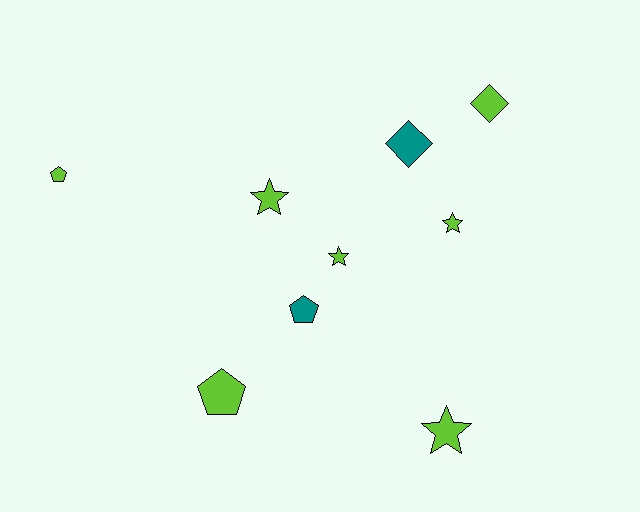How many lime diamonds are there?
There is 1 lime diamond.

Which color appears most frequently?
Lime, with 7 objects.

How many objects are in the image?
There are 9 objects.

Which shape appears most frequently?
Star, with 4 objects.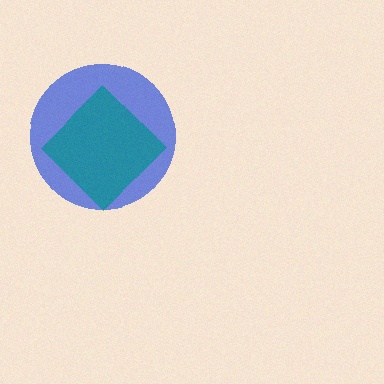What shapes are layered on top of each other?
The layered shapes are: a blue circle, a teal diamond.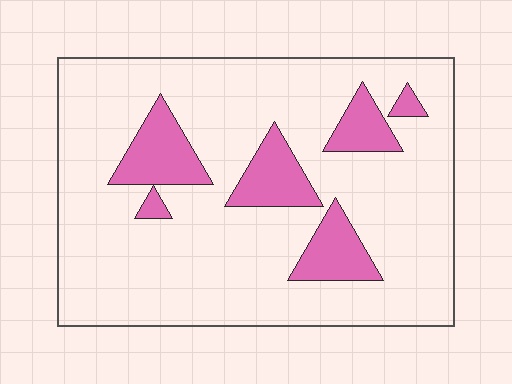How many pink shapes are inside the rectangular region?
6.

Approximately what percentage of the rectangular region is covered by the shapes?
Approximately 15%.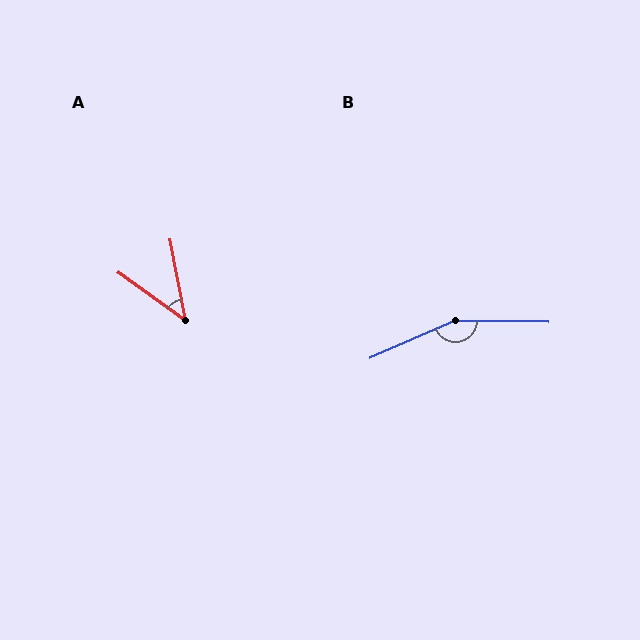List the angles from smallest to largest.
A (44°), B (155°).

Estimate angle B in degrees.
Approximately 155 degrees.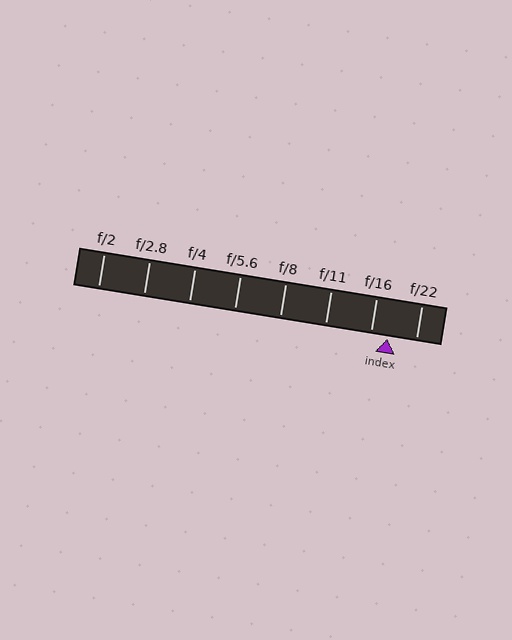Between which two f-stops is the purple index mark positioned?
The index mark is between f/16 and f/22.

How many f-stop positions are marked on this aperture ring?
There are 8 f-stop positions marked.